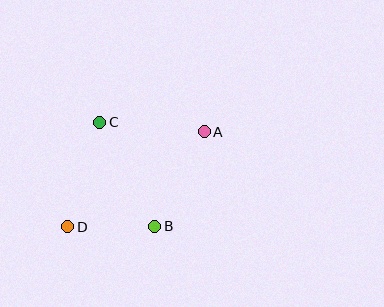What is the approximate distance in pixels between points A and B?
The distance between A and B is approximately 107 pixels.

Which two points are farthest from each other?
Points A and D are farthest from each other.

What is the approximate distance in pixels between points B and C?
The distance between B and C is approximately 118 pixels.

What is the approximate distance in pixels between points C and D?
The distance between C and D is approximately 109 pixels.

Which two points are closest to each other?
Points B and D are closest to each other.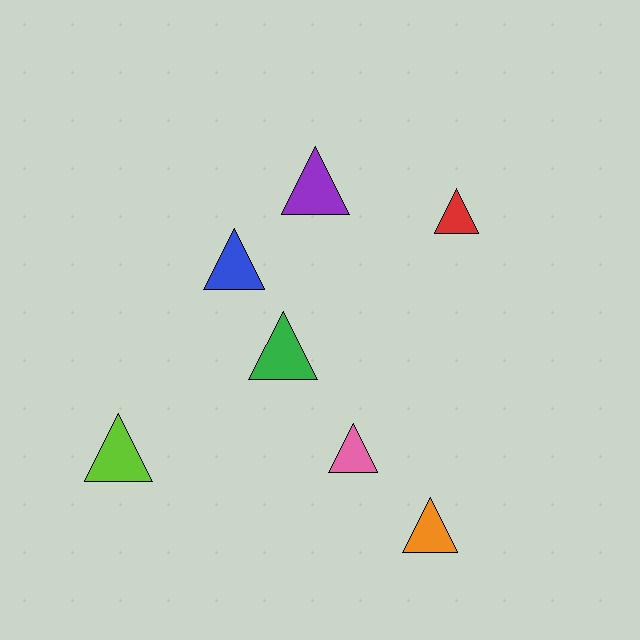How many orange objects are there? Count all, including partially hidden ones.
There is 1 orange object.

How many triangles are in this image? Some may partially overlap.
There are 7 triangles.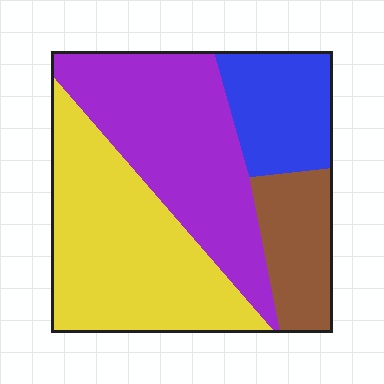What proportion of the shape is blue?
Blue covers 16% of the shape.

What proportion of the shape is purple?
Purple takes up about one third (1/3) of the shape.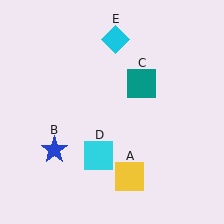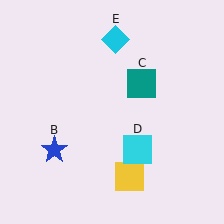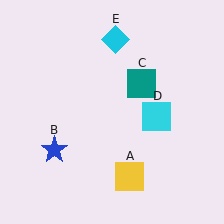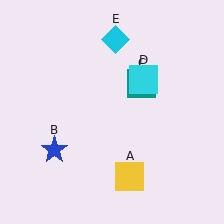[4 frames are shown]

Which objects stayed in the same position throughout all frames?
Yellow square (object A) and blue star (object B) and teal square (object C) and cyan diamond (object E) remained stationary.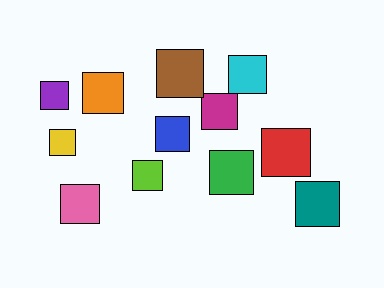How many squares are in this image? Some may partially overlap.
There are 12 squares.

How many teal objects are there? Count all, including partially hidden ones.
There is 1 teal object.